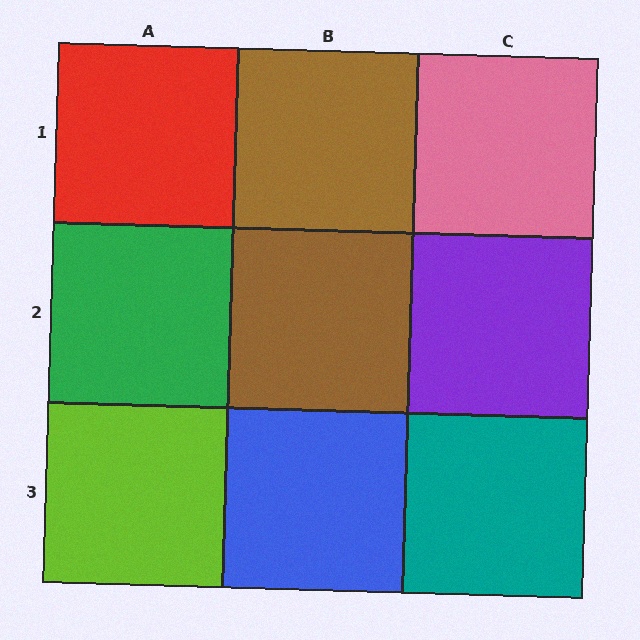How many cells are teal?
1 cell is teal.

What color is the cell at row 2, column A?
Green.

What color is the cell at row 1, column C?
Pink.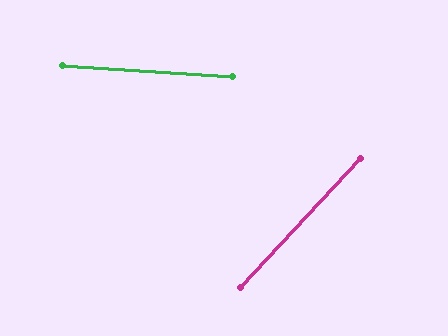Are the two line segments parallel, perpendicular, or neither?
Neither parallel nor perpendicular — they differ by about 51°.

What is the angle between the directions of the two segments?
Approximately 51 degrees.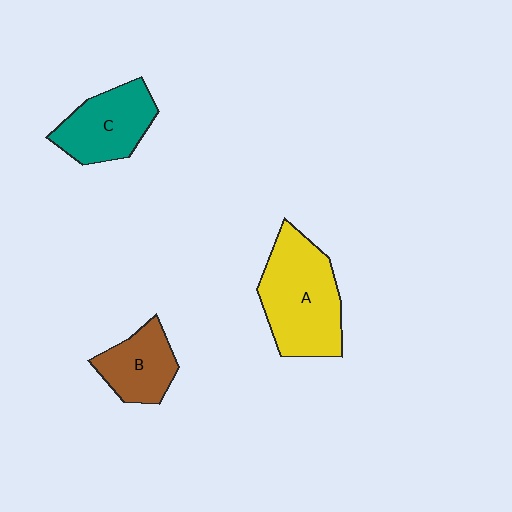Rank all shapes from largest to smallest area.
From largest to smallest: A (yellow), C (teal), B (brown).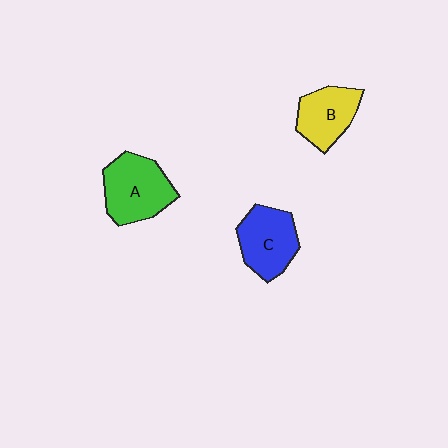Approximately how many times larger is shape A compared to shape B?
Approximately 1.3 times.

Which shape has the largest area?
Shape A (green).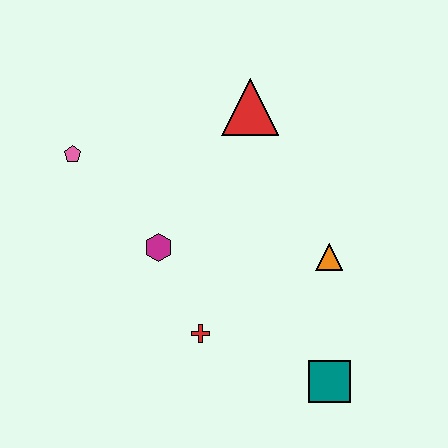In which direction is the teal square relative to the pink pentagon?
The teal square is to the right of the pink pentagon.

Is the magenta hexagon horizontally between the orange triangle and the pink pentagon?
Yes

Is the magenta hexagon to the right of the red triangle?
No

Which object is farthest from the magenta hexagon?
The teal square is farthest from the magenta hexagon.